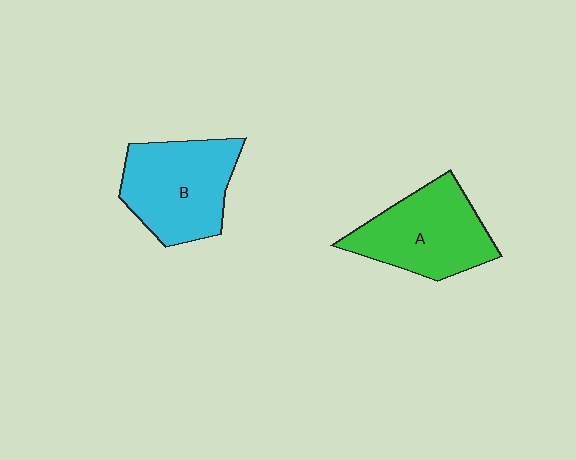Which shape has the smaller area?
Shape A (green).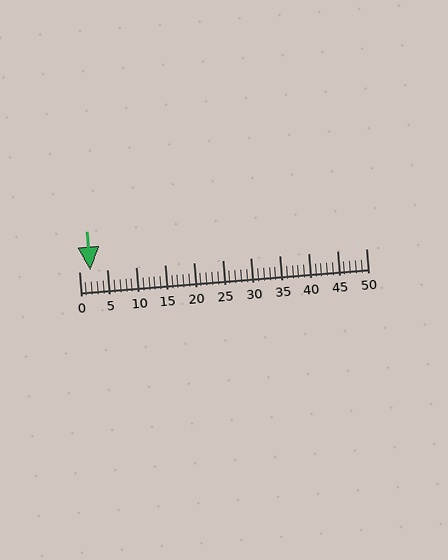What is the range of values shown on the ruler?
The ruler shows values from 0 to 50.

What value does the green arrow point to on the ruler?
The green arrow points to approximately 2.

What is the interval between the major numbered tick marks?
The major tick marks are spaced 5 units apart.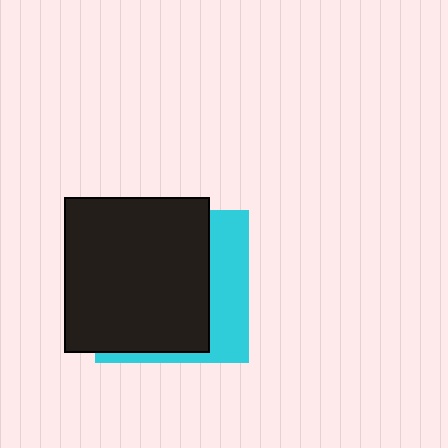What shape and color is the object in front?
The object in front is a black rectangle.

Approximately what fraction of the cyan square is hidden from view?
Roughly 69% of the cyan square is hidden behind the black rectangle.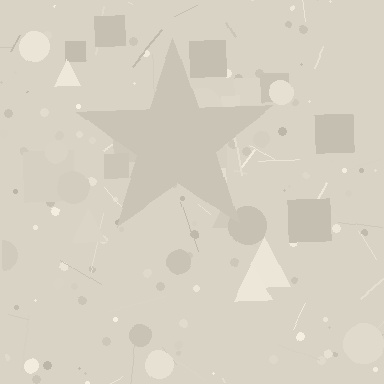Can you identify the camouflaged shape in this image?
The camouflaged shape is a star.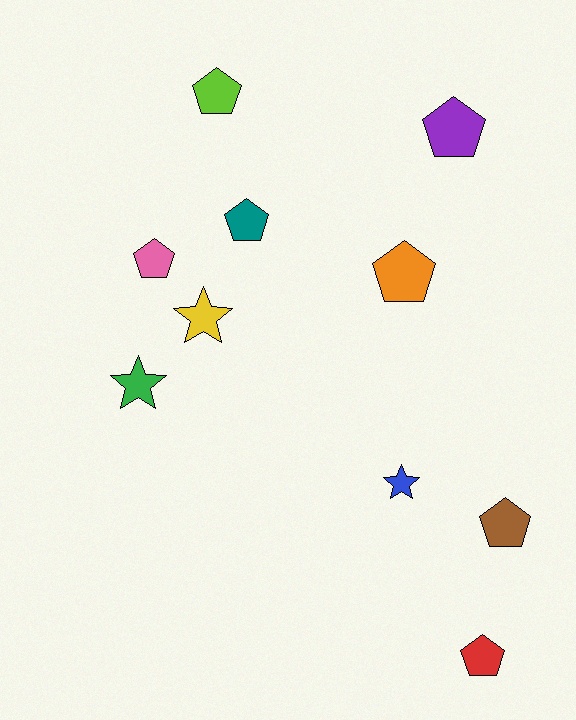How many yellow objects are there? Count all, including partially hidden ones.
There is 1 yellow object.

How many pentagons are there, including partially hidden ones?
There are 7 pentagons.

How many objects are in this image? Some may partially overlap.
There are 10 objects.